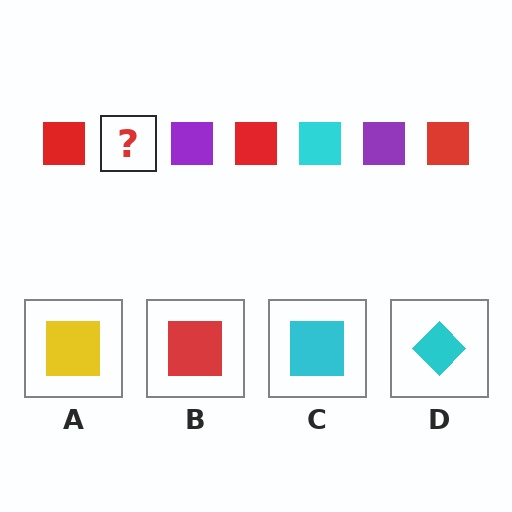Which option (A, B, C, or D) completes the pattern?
C.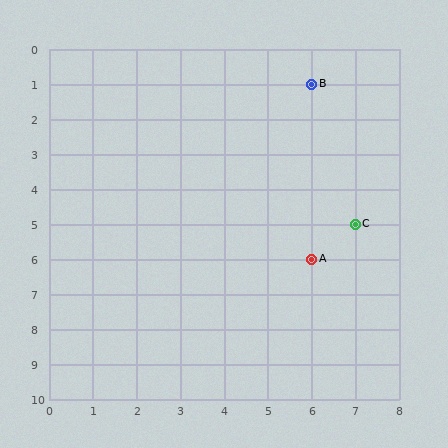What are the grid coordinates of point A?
Point A is at grid coordinates (6, 6).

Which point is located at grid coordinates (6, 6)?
Point A is at (6, 6).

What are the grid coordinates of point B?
Point B is at grid coordinates (6, 1).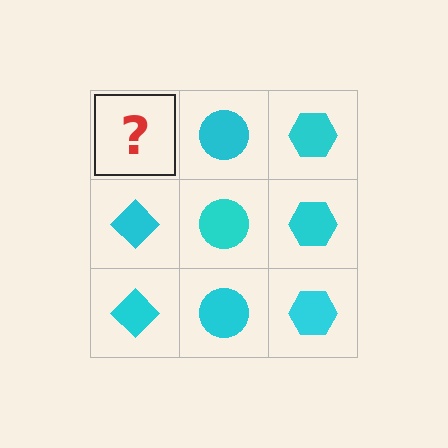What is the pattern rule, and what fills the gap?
The rule is that each column has a consistent shape. The gap should be filled with a cyan diamond.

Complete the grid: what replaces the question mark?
The question mark should be replaced with a cyan diamond.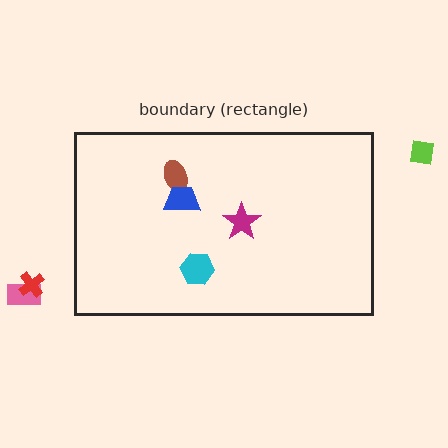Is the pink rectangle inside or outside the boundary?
Outside.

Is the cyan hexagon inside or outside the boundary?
Inside.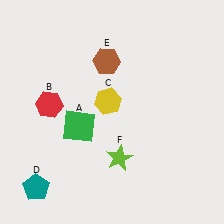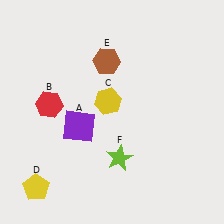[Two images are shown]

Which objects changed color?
A changed from green to purple. D changed from teal to yellow.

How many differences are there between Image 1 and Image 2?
There are 2 differences between the two images.